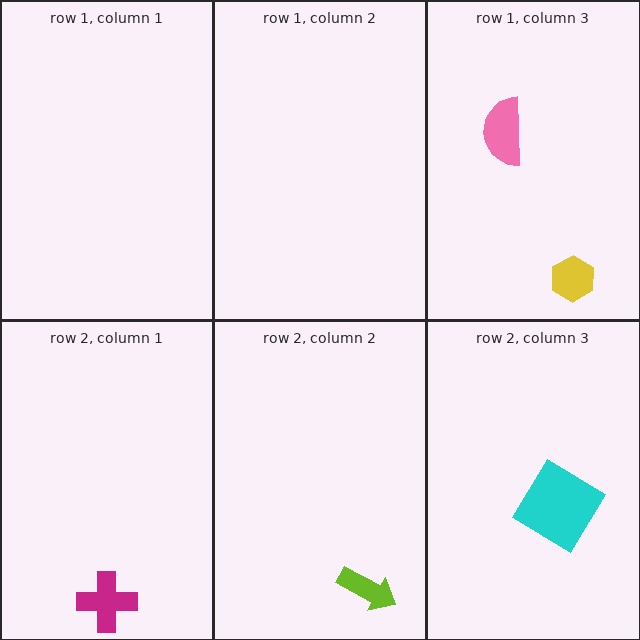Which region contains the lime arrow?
The row 2, column 2 region.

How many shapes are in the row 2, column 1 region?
1.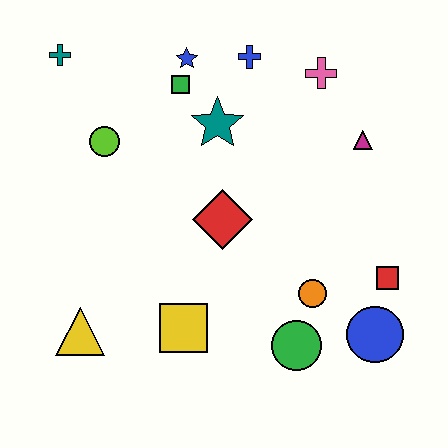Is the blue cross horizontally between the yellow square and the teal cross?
No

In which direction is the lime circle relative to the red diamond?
The lime circle is to the left of the red diamond.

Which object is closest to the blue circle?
The red square is closest to the blue circle.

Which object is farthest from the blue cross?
The yellow triangle is farthest from the blue cross.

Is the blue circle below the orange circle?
Yes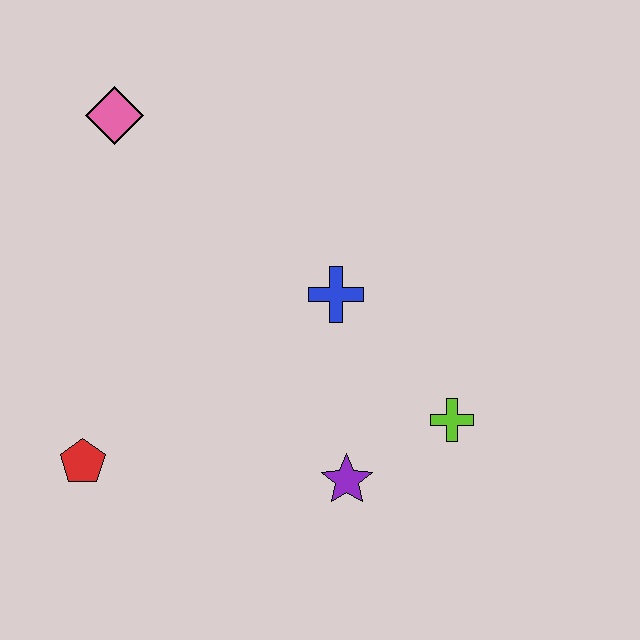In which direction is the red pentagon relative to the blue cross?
The red pentagon is to the left of the blue cross.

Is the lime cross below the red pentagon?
No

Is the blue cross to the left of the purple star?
Yes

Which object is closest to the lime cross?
The purple star is closest to the lime cross.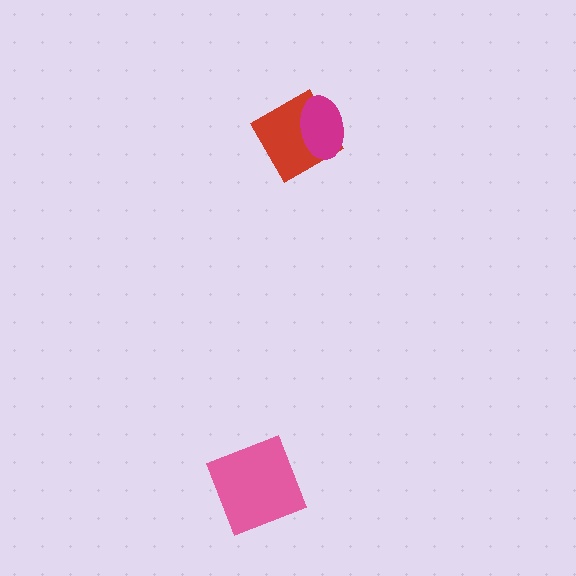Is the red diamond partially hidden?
Yes, it is partially covered by another shape.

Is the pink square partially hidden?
No, no other shape covers it.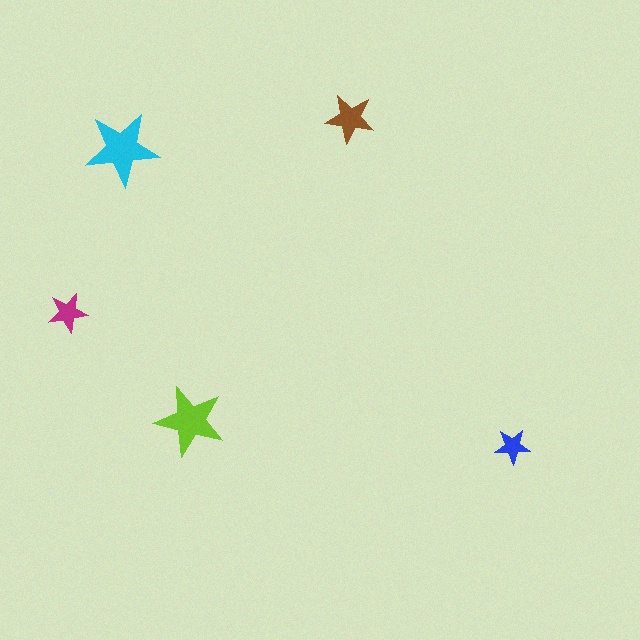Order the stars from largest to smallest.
the cyan one, the lime one, the brown one, the magenta one, the blue one.